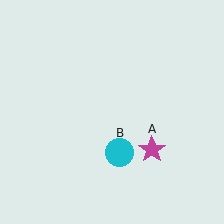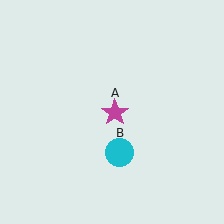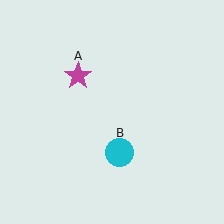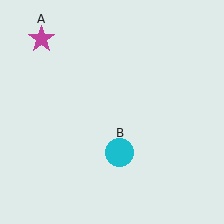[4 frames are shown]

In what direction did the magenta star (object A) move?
The magenta star (object A) moved up and to the left.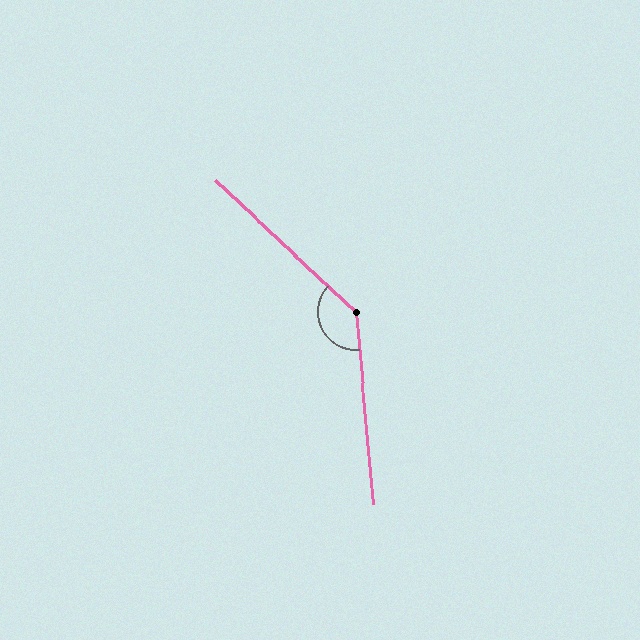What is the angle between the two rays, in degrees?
Approximately 138 degrees.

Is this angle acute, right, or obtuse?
It is obtuse.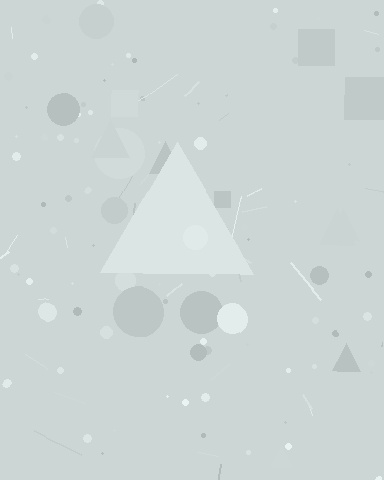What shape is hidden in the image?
A triangle is hidden in the image.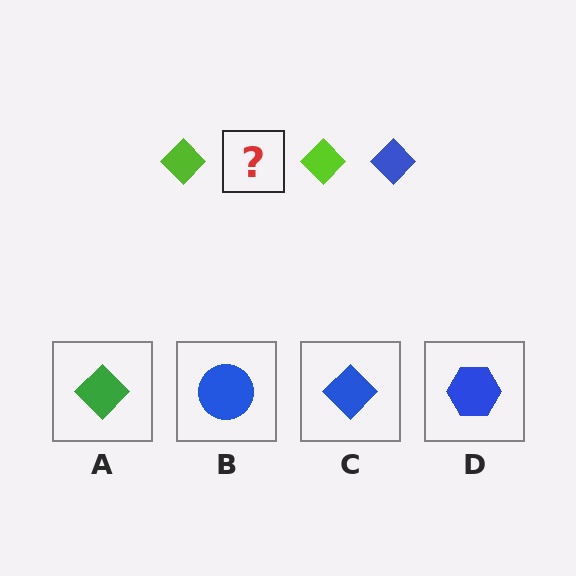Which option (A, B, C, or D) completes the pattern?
C.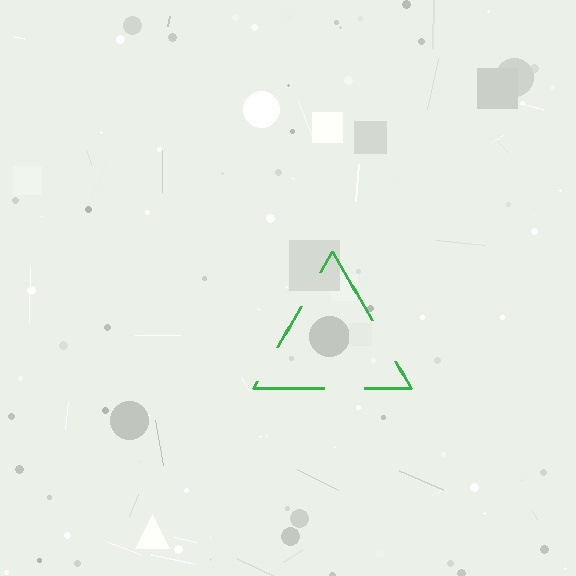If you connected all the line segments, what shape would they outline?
They would outline a triangle.